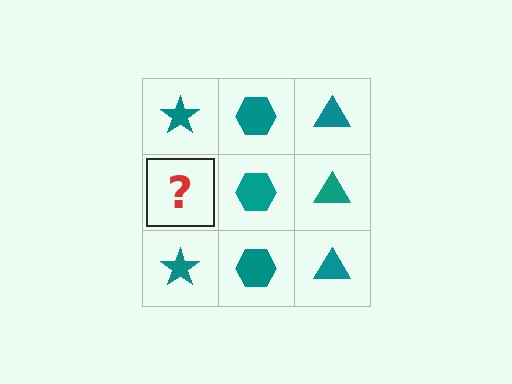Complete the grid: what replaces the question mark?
The question mark should be replaced with a teal star.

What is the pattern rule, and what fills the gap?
The rule is that each column has a consistent shape. The gap should be filled with a teal star.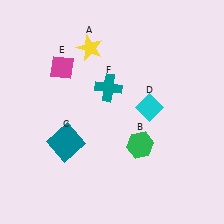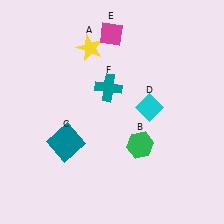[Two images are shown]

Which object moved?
The magenta diamond (E) moved right.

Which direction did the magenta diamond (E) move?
The magenta diamond (E) moved right.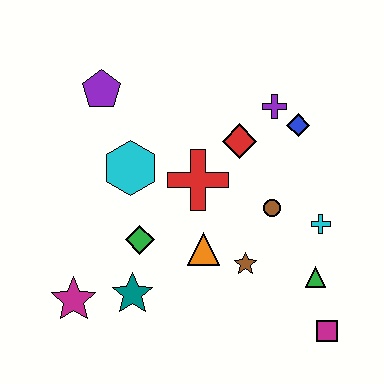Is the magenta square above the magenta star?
No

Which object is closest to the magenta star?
The teal star is closest to the magenta star.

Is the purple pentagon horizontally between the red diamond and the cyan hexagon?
No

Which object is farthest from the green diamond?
The magenta square is farthest from the green diamond.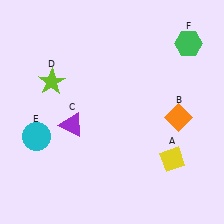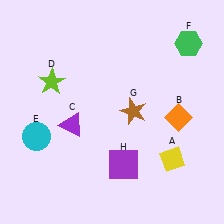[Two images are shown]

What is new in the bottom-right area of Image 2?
A purple square (H) was added in the bottom-right area of Image 2.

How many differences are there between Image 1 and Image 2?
There are 2 differences between the two images.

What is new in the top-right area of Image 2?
A brown star (G) was added in the top-right area of Image 2.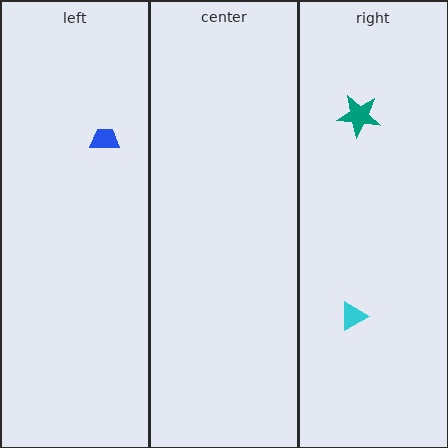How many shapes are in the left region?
1.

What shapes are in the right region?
The cyan triangle, the teal star.